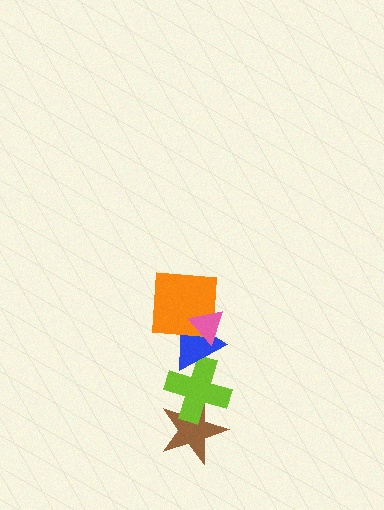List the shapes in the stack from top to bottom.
From top to bottom: the pink triangle, the orange square, the blue triangle, the lime cross, the brown star.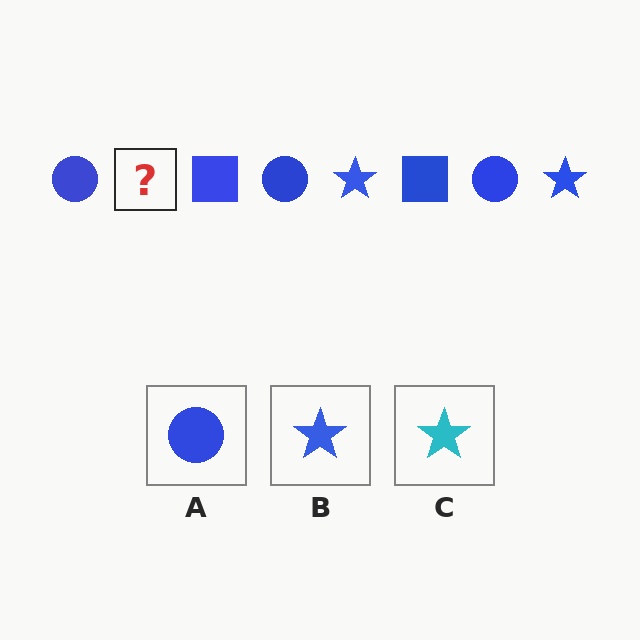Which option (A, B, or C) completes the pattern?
B.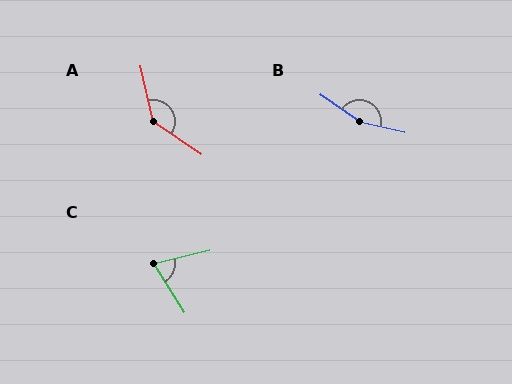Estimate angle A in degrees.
Approximately 137 degrees.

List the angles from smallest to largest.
C (71°), A (137°), B (158°).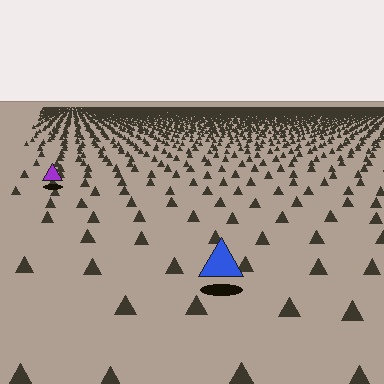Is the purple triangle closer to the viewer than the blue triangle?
No. The blue triangle is closer — you can tell from the texture gradient: the ground texture is coarser near it.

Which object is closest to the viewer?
The blue triangle is closest. The texture marks near it are larger and more spread out.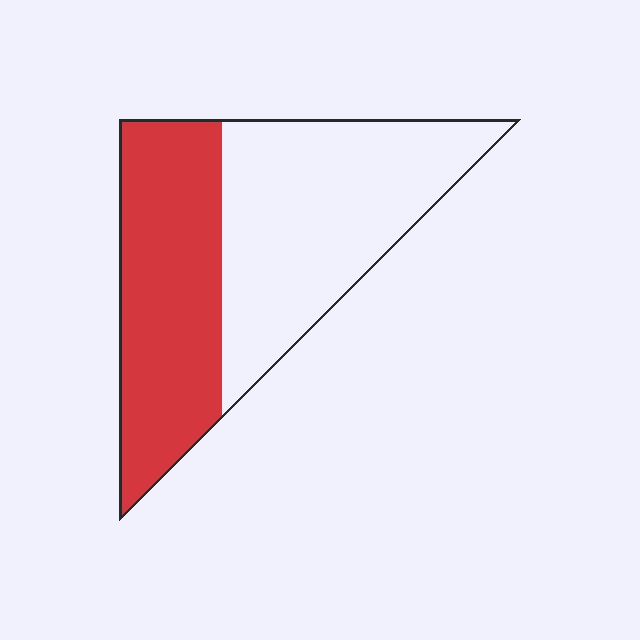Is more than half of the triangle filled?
No.